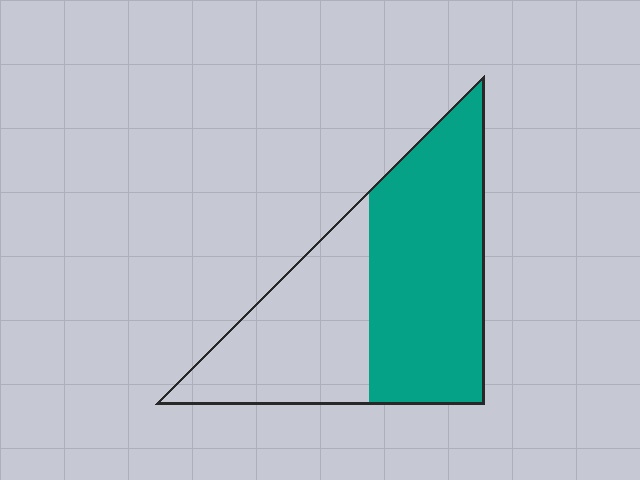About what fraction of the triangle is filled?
About three fifths (3/5).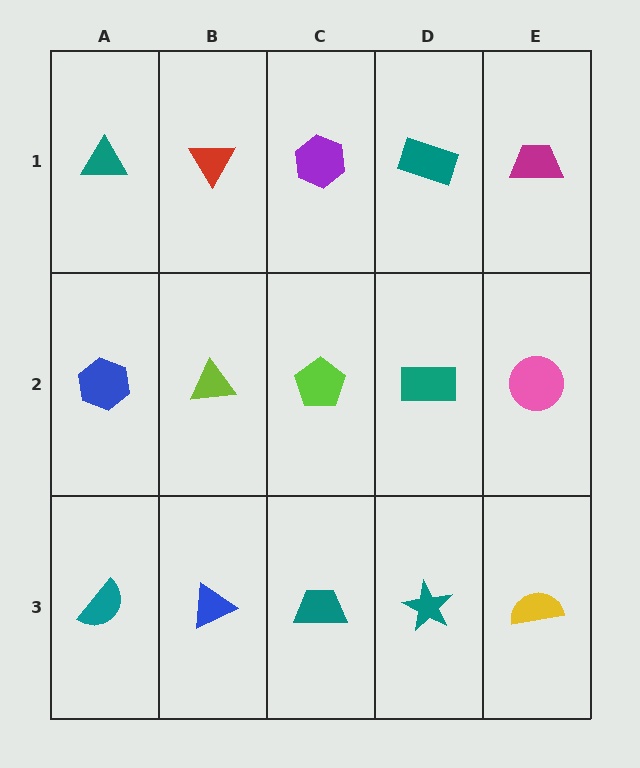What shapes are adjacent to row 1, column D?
A teal rectangle (row 2, column D), a purple hexagon (row 1, column C), a magenta trapezoid (row 1, column E).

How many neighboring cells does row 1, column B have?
3.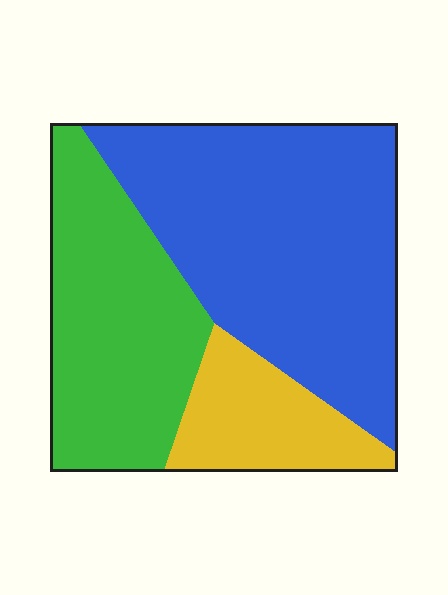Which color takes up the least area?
Yellow, at roughly 15%.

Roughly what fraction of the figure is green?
Green takes up between a sixth and a third of the figure.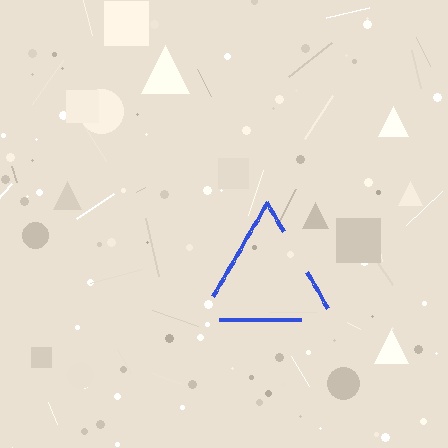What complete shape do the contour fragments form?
The contour fragments form a triangle.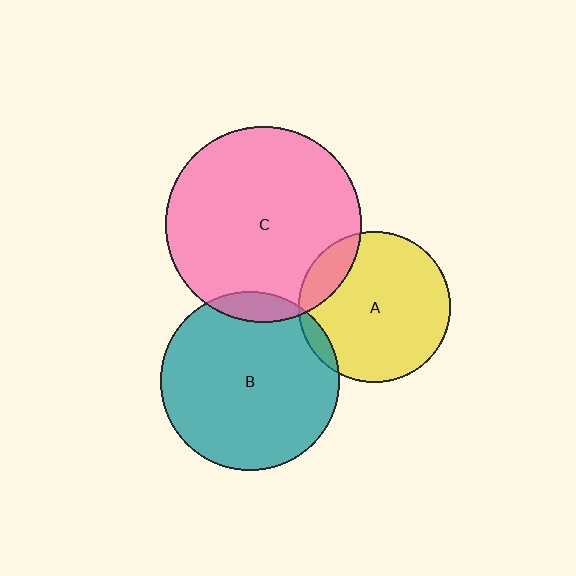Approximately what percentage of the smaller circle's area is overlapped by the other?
Approximately 15%.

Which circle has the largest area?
Circle C (pink).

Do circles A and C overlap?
Yes.